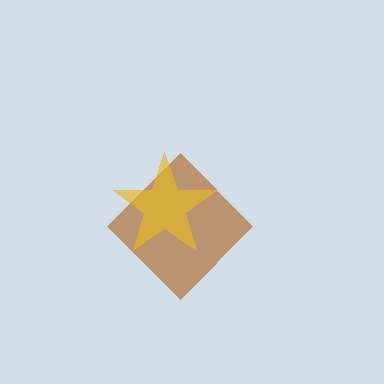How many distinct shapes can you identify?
There are 2 distinct shapes: a brown diamond, a yellow star.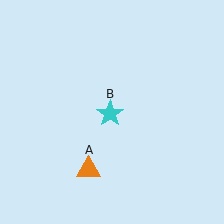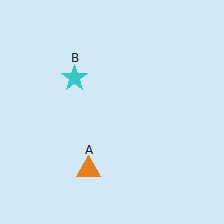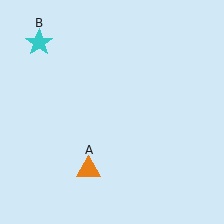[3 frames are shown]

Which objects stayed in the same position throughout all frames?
Orange triangle (object A) remained stationary.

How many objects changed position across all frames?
1 object changed position: cyan star (object B).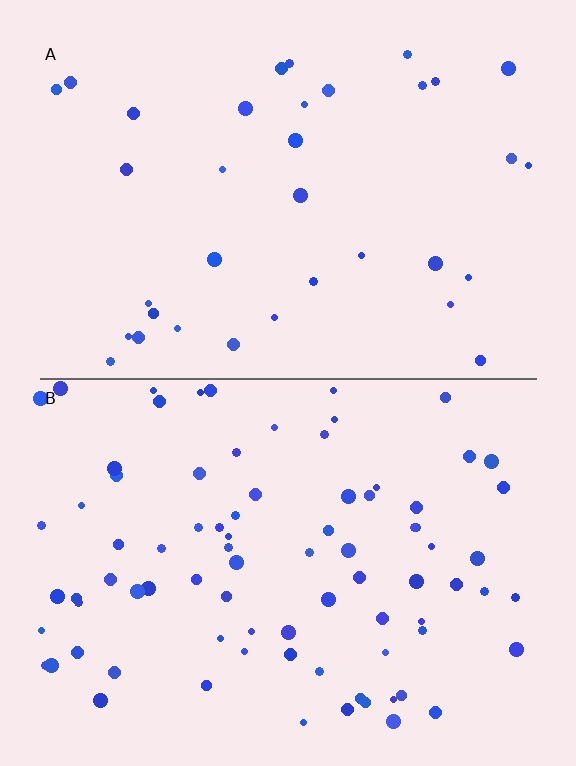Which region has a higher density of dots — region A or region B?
B (the bottom).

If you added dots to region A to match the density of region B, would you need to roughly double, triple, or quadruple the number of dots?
Approximately double.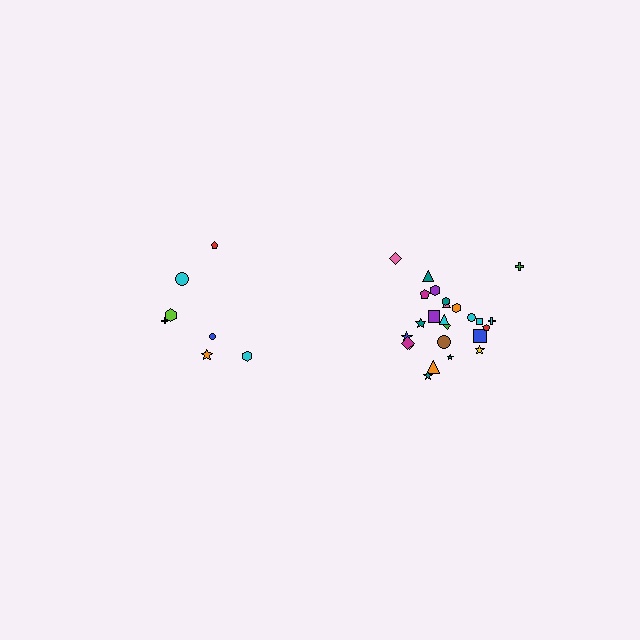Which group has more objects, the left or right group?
The right group.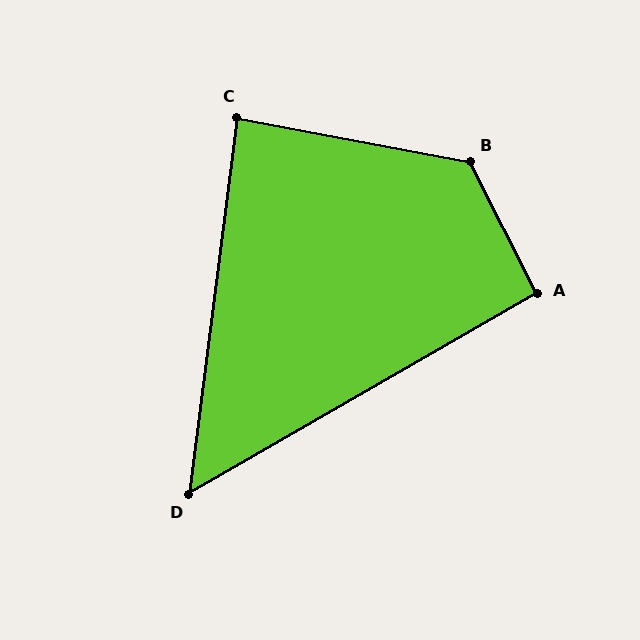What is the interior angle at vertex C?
Approximately 87 degrees (approximately right).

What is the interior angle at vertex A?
Approximately 93 degrees (approximately right).